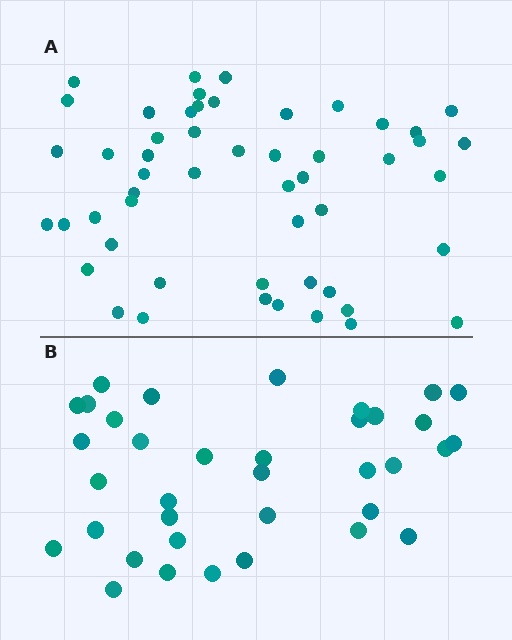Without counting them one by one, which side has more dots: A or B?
Region A (the top region) has more dots.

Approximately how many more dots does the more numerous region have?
Region A has approximately 15 more dots than region B.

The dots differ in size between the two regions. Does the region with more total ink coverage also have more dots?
No. Region B has more total ink coverage because its dots are larger, but region A actually contains more individual dots. Total area can be misleading — the number of items is what matters here.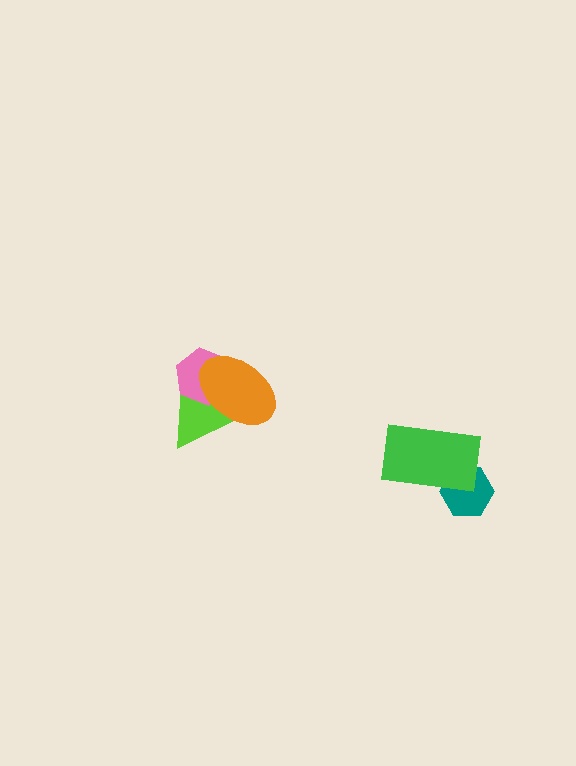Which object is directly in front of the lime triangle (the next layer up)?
The pink hexagon is directly in front of the lime triangle.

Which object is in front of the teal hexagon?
The green rectangle is in front of the teal hexagon.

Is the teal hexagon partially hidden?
Yes, it is partially covered by another shape.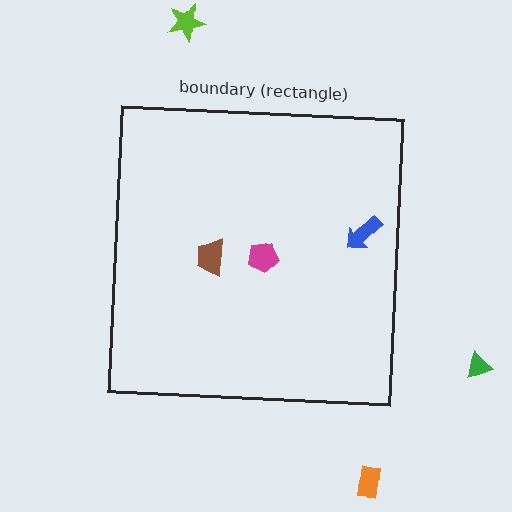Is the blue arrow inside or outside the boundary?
Inside.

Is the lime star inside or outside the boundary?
Outside.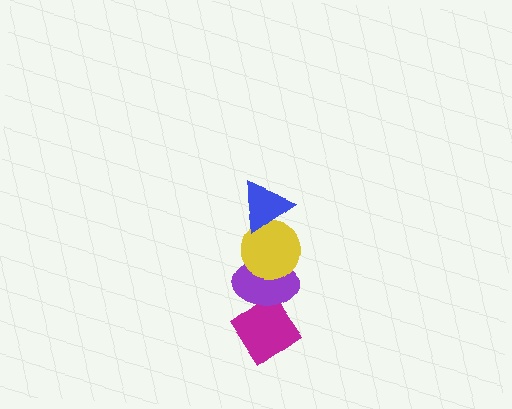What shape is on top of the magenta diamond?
The purple ellipse is on top of the magenta diamond.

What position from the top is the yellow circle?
The yellow circle is 2nd from the top.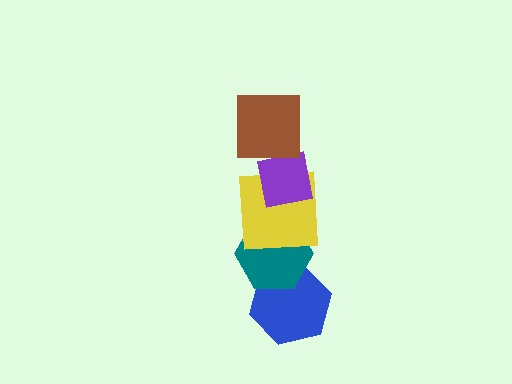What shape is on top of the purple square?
The brown square is on top of the purple square.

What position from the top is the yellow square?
The yellow square is 3rd from the top.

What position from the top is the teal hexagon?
The teal hexagon is 4th from the top.